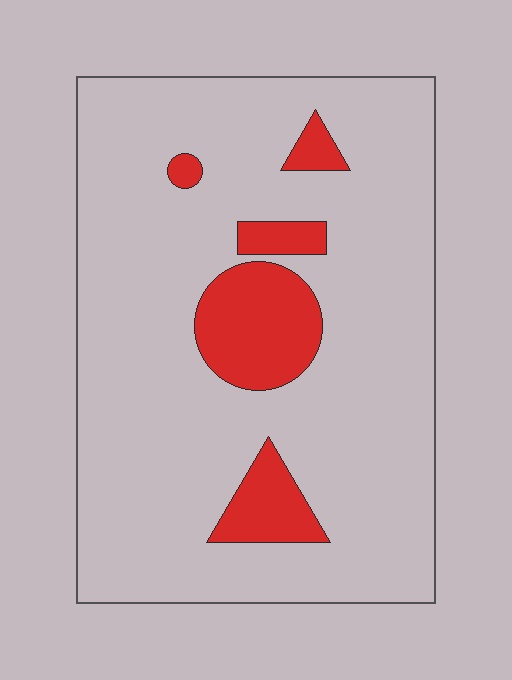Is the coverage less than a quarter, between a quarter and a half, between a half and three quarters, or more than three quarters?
Less than a quarter.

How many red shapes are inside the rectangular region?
5.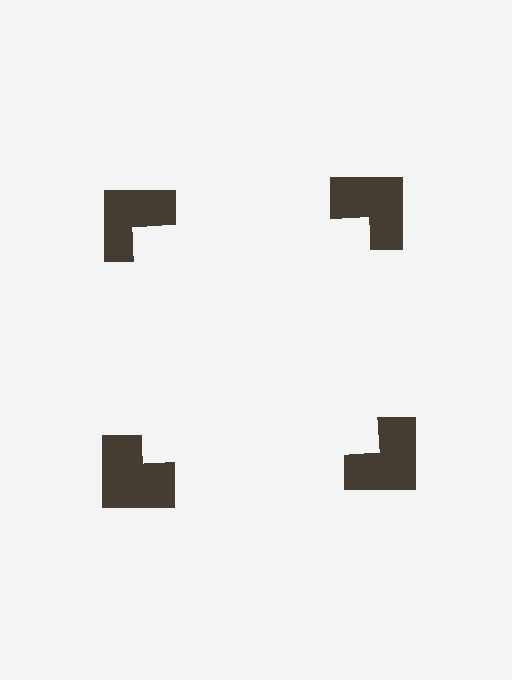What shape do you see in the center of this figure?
An illusory square — its edges are inferred from the aligned wedge cuts in the notched squares, not physically drawn.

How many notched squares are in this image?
There are 4 — one at each vertex of the illusory square.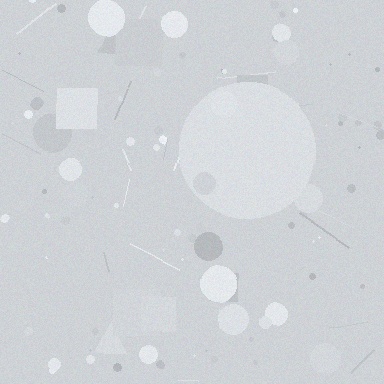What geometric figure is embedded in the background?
A circle is embedded in the background.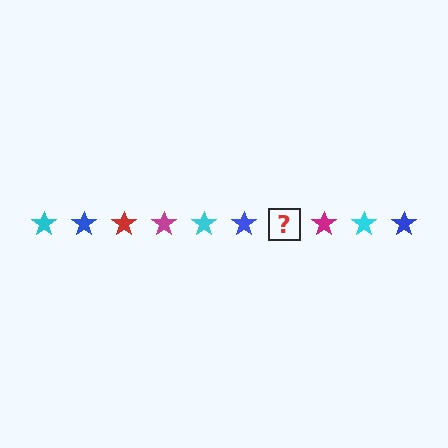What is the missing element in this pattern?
The missing element is a red star.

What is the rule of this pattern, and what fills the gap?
The rule is that the pattern cycles through cyan, blue, red, magenta stars. The gap should be filled with a red star.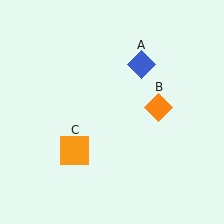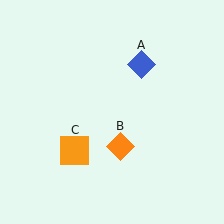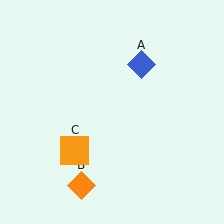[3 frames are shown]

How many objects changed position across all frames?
1 object changed position: orange diamond (object B).